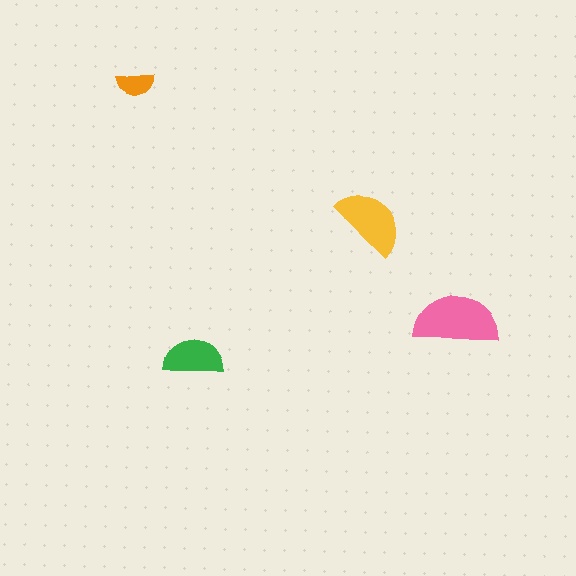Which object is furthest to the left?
The orange semicircle is leftmost.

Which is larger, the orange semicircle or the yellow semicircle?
The yellow one.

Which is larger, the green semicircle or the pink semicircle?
The pink one.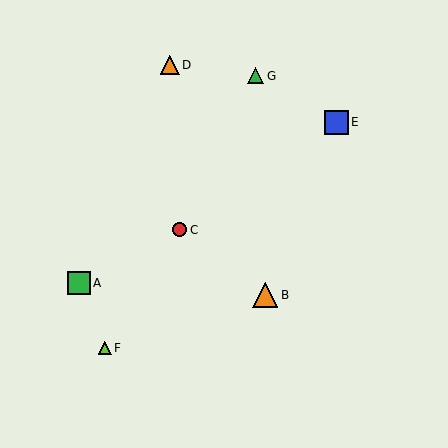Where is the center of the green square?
The center of the green square is at (79, 283).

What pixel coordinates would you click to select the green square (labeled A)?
Click at (79, 283) to select the green square A.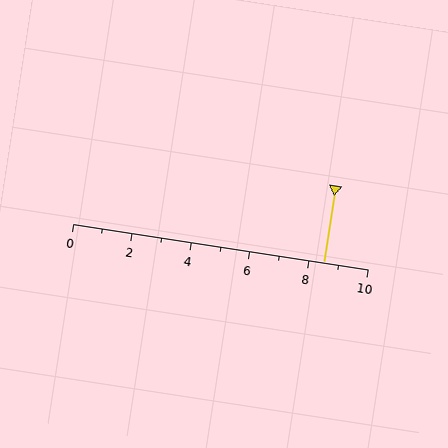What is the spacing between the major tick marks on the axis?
The major ticks are spaced 2 apart.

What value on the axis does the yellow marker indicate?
The marker indicates approximately 8.5.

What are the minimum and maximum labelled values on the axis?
The axis runs from 0 to 10.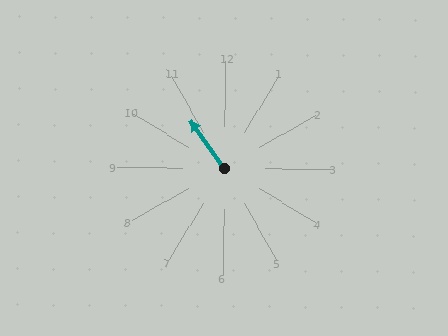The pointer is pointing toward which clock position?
Roughly 11 o'clock.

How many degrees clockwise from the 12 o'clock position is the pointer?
Approximately 325 degrees.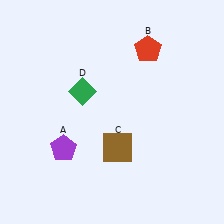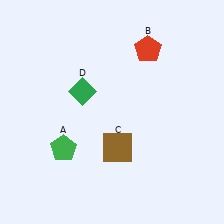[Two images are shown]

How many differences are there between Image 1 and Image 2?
There is 1 difference between the two images.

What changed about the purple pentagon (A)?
In Image 1, A is purple. In Image 2, it changed to green.